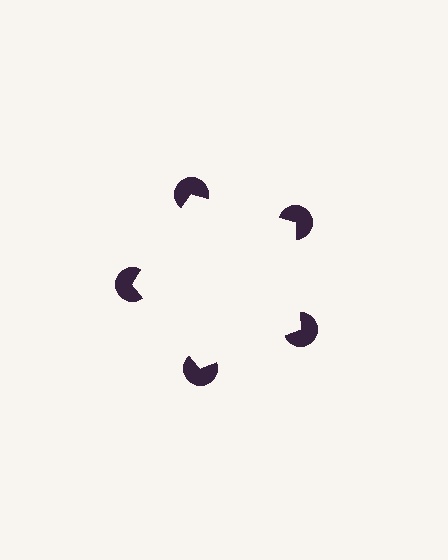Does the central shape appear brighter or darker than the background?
It typically appears slightly brighter than the background, even though no actual brightness change is drawn.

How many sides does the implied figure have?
5 sides.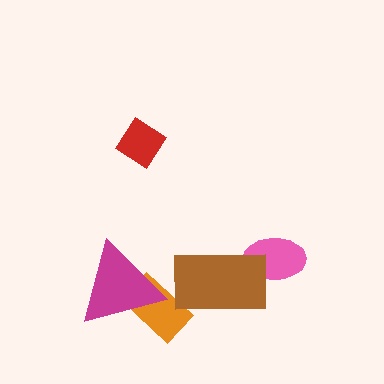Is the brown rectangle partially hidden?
No, no other shape covers it.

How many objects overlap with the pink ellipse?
1 object overlaps with the pink ellipse.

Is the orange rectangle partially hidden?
Yes, it is partially covered by another shape.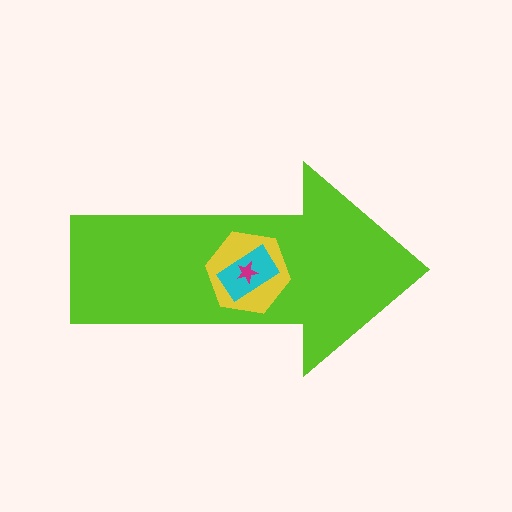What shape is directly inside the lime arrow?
The yellow hexagon.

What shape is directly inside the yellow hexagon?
The cyan rectangle.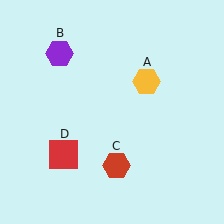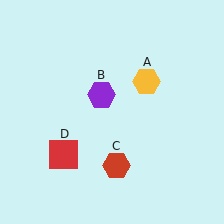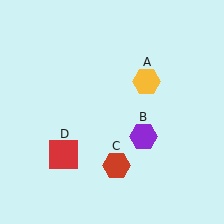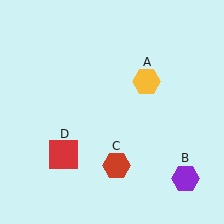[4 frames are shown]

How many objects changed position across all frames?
1 object changed position: purple hexagon (object B).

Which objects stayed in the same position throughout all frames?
Yellow hexagon (object A) and red hexagon (object C) and red square (object D) remained stationary.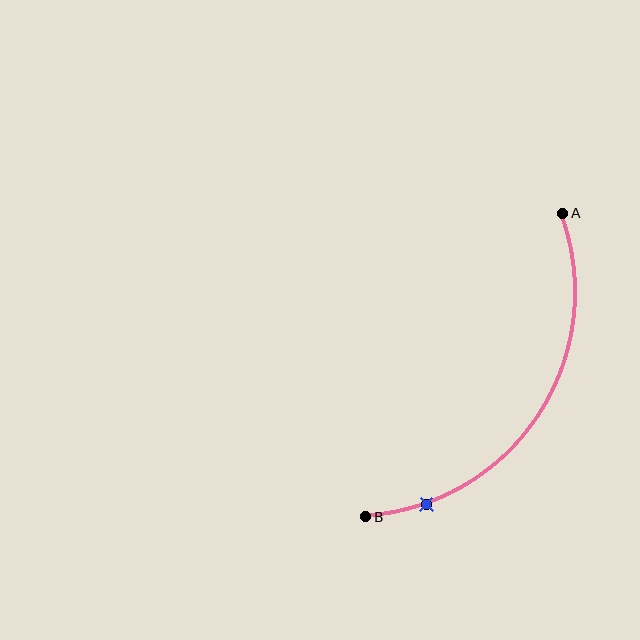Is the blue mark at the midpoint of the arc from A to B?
No. The blue mark lies on the arc but is closer to endpoint B. The arc midpoint would be at the point on the curve equidistant along the arc from both A and B.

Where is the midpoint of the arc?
The arc midpoint is the point on the curve farthest from the straight line joining A and B. It sits to the right of that line.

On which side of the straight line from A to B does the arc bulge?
The arc bulges to the right of the straight line connecting A and B.